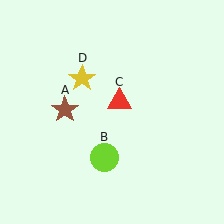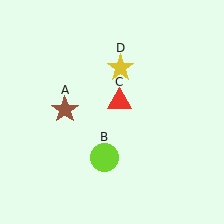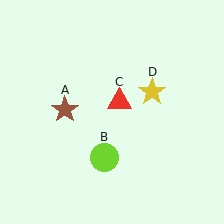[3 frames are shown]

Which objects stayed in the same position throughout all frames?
Brown star (object A) and lime circle (object B) and red triangle (object C) remained stationary.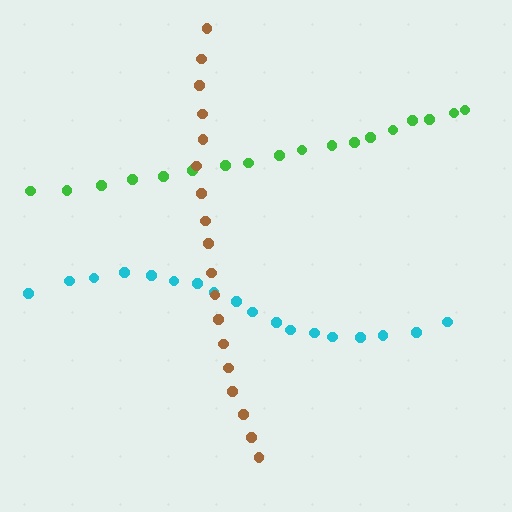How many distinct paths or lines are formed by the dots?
There are 3 distinct paths.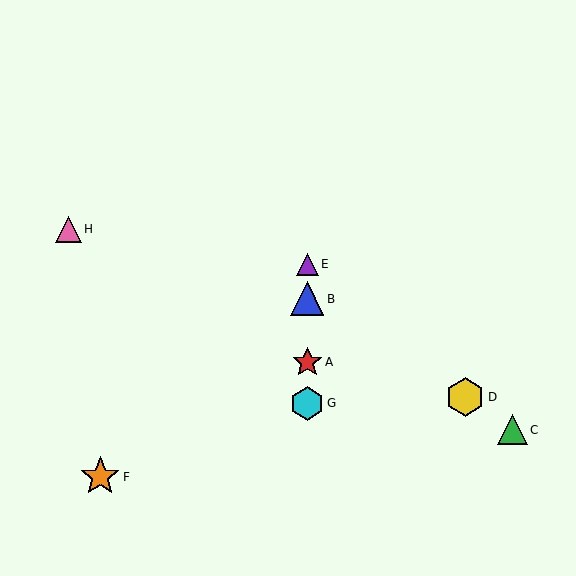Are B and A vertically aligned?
Yes, both are at x≈307.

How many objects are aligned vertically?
4 objects (A, B, E, G) are aligned vertically.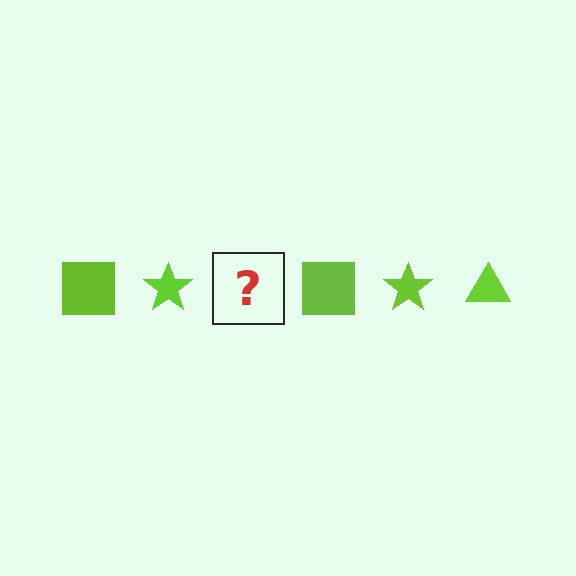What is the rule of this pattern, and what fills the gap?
The rule is that the pattern cycles through square, star, triangle shapes in lime. The gap should be filled with a lime triangle.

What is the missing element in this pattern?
The missing element is a lime triangle.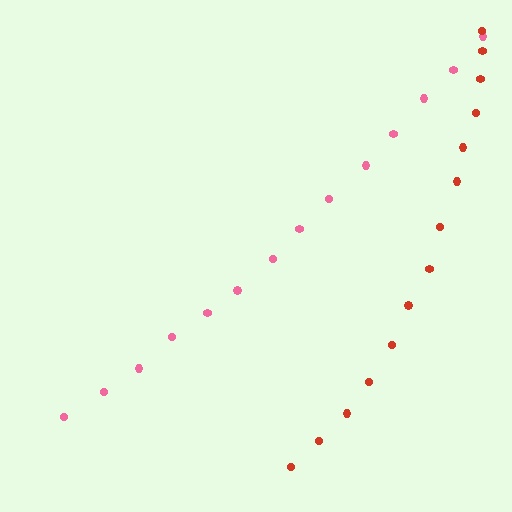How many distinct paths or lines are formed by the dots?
There are 2 distinct paths.